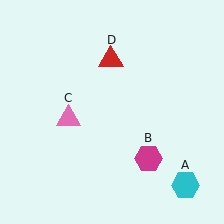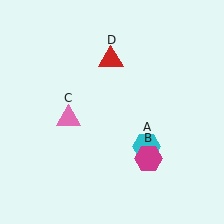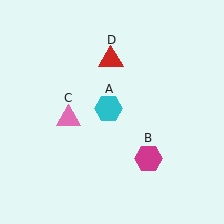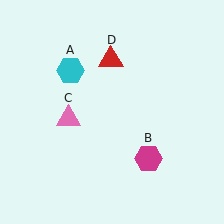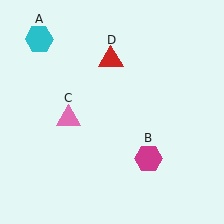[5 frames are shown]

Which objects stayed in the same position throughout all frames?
Magenta hexagon (object B) and pink triangle (object C) and red triangle (object D) remained stationary.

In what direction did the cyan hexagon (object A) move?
The cyan hexagon (object A) moved up and to the left.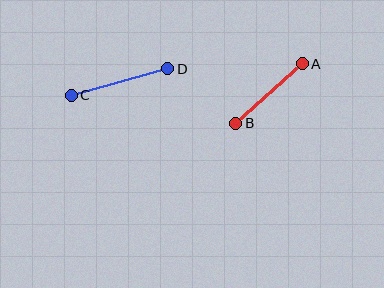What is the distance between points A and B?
The distance is approximately 89 pixels.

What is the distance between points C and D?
The distance is approximately 100 pixels.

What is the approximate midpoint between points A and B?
The midpoint is at approximately (269, 94) pixels.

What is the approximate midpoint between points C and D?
The midpoint is at approximately (119, 82) pixels.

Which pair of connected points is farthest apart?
Points C and D are farthest apart.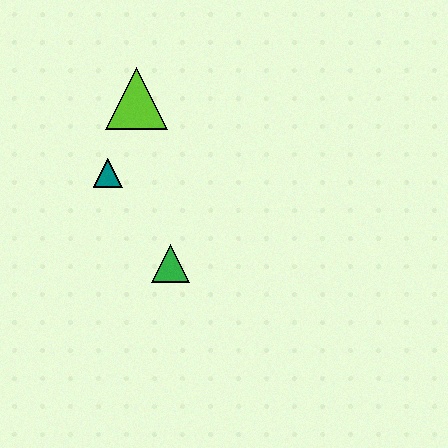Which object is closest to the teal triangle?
The lime triangle is closest to the teal triangle.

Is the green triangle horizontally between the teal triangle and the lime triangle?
No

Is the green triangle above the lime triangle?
No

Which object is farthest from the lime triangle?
The green triangle is farthest from the lime triangle.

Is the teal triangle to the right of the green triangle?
No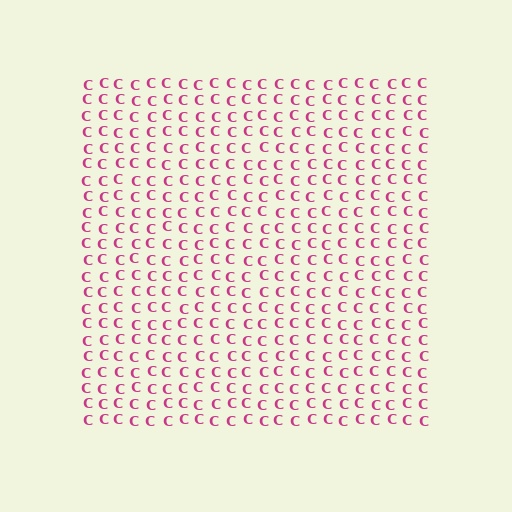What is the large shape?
The large shape is a square.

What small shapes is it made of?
It is made of small letter C's.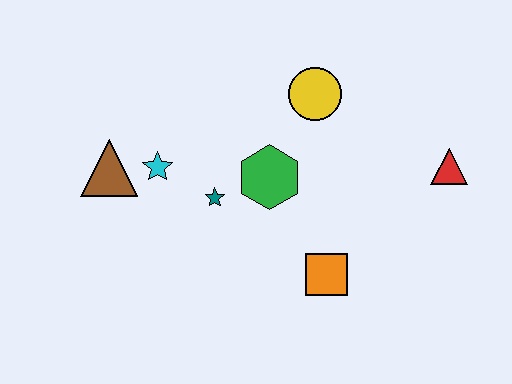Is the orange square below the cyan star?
Yes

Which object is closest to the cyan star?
The brown triangle is closest to the cyan star.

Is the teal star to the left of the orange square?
Yes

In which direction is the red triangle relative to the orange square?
The red triangle is to the right of the orange square.